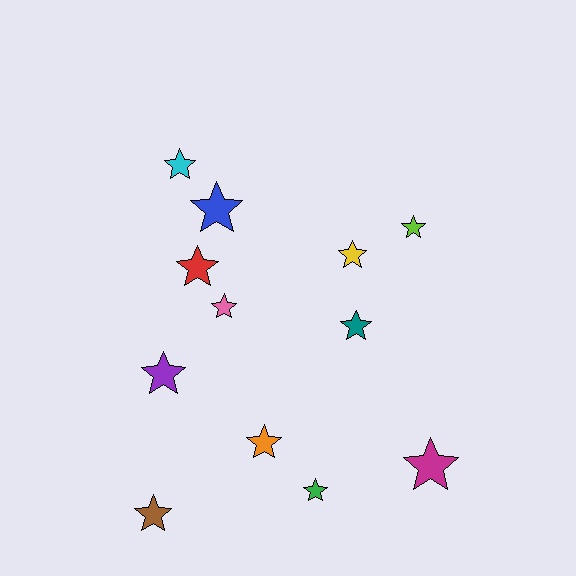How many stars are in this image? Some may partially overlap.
There are 12 stars.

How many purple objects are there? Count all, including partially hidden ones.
There is 1 purple object.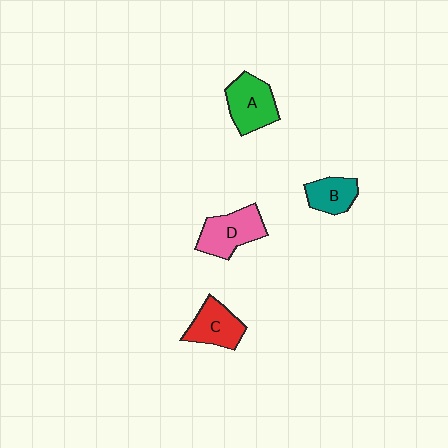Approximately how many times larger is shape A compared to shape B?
Approximately 1.4 times.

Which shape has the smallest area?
Shape B (teal).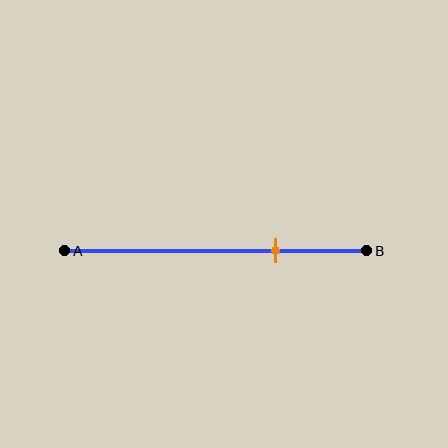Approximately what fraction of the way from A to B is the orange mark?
The orange mark is approximately 70% of the way from A to B.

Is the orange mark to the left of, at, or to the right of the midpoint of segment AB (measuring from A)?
The orange mark is to the right of the midpoint of segment AB.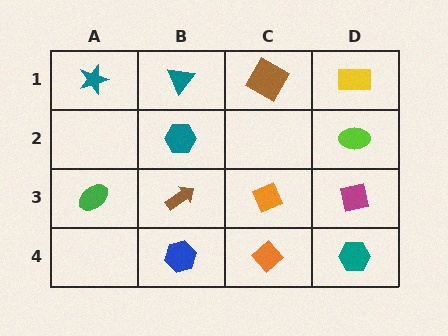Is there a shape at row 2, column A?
No, that cell is empty.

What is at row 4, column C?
An orange diamond.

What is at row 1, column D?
A yellow rectangle.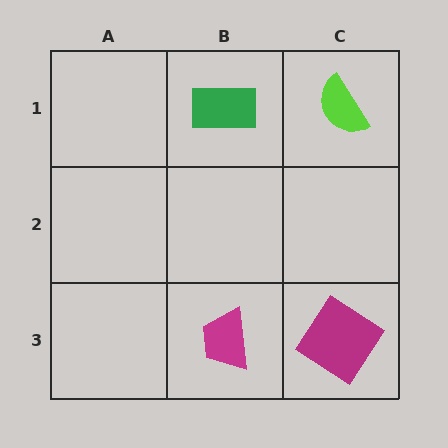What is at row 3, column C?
A magenta diamond.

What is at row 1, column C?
A lime semicircle.